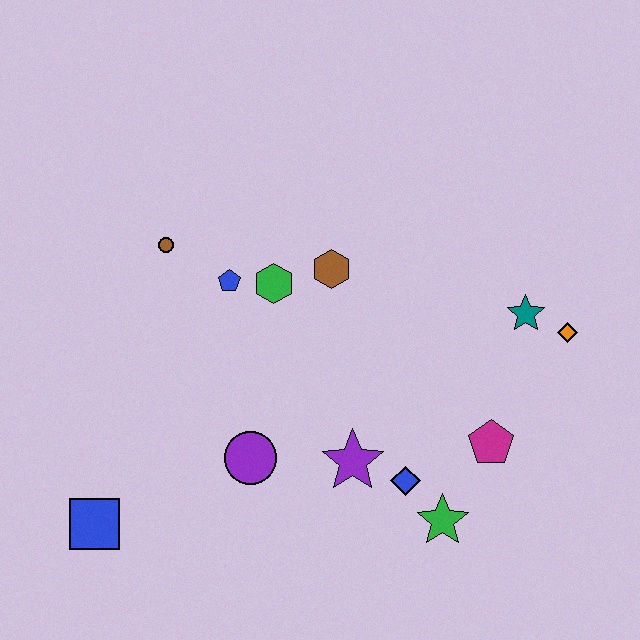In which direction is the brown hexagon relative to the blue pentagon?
The brown hexagon is to the right of the blue pentagon.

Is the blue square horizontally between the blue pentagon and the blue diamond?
No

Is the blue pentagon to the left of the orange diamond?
Yes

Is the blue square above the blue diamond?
No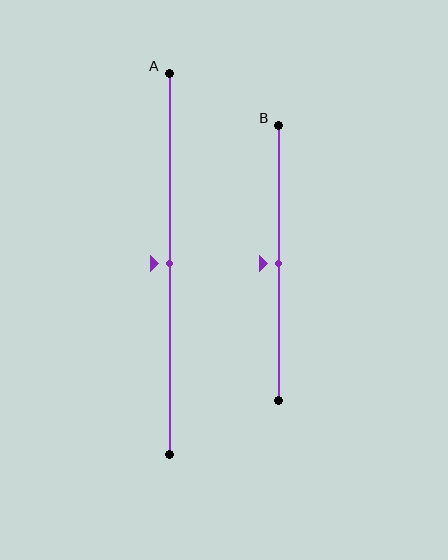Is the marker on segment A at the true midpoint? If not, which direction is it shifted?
Yes, the marker on segment A is at the true midpoint.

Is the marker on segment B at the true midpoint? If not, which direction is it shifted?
Yes, the marker on segment B is at the true midpoint.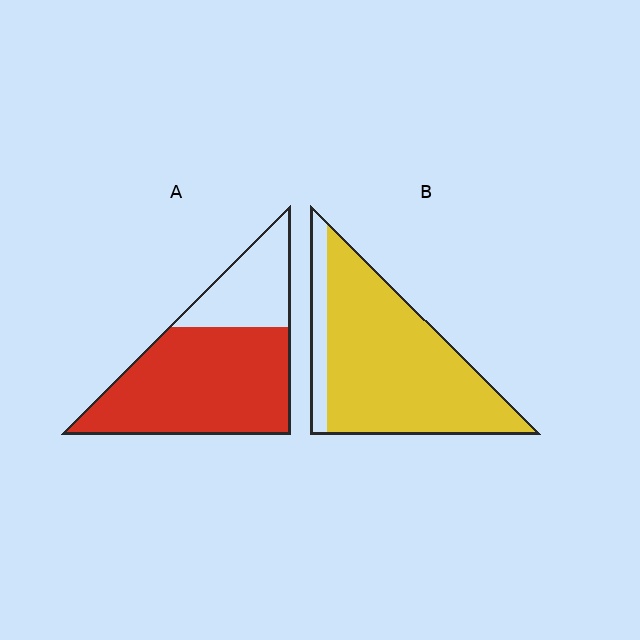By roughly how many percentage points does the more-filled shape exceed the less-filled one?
By roughly 15 percentage points (B over A).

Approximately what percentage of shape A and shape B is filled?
A is approximately 70% and B is approximately 85%.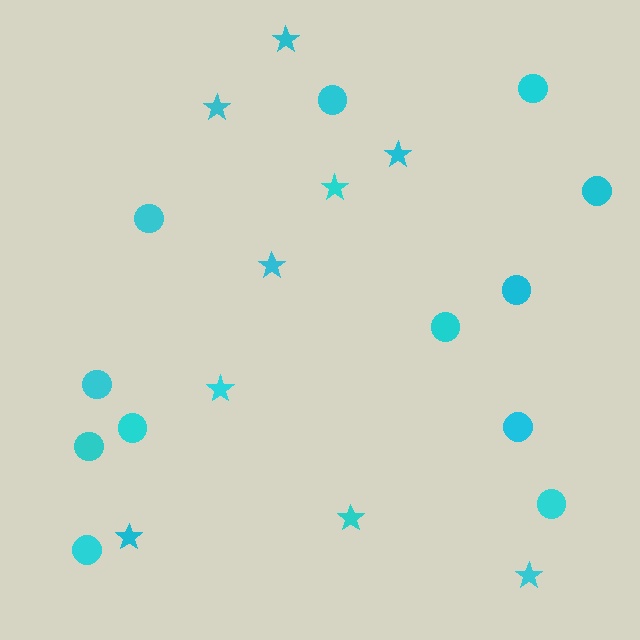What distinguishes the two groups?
There are 2 groups: one group of stars (9) and one group of circles (12).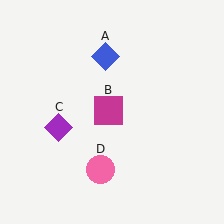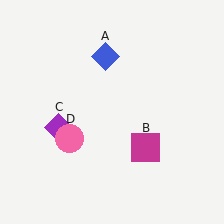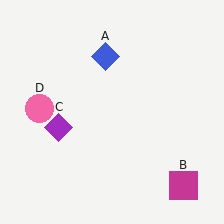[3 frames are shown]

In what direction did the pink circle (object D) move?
The pink circle (object D) moved up and to the left.